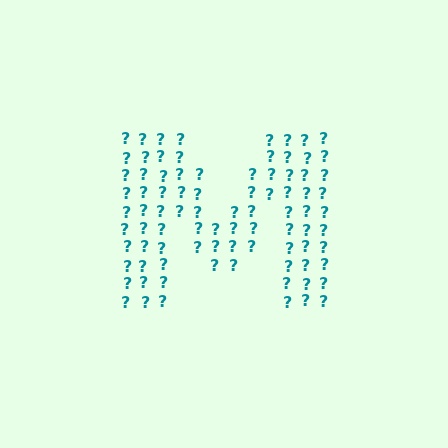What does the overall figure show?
The overall figure shows the letter M.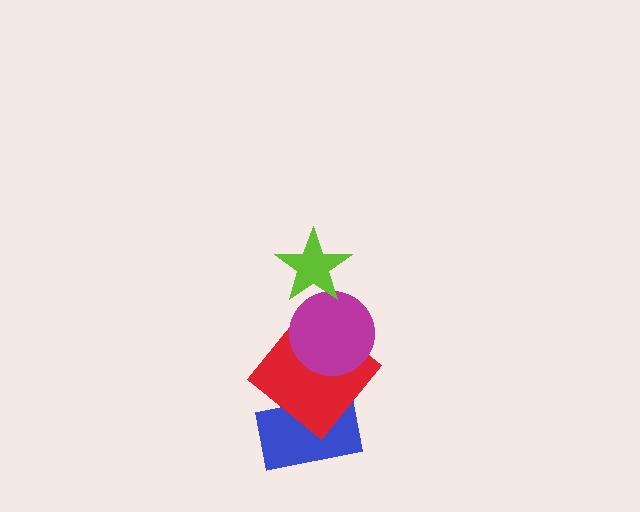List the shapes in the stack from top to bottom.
From top to bottom: the lime star, the magenta circle, the red diamond, the blue rectangle.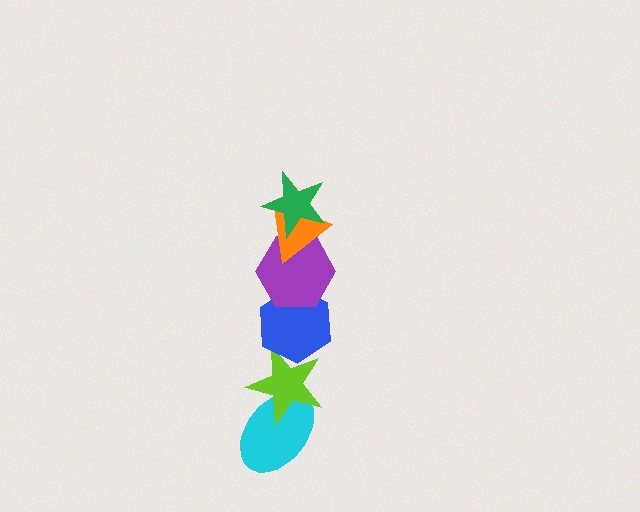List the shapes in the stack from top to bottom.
From top to bottom: the green star, the orange triangle, the purple hexagon, the blue hexagon, the lime star, the cyan ellipse.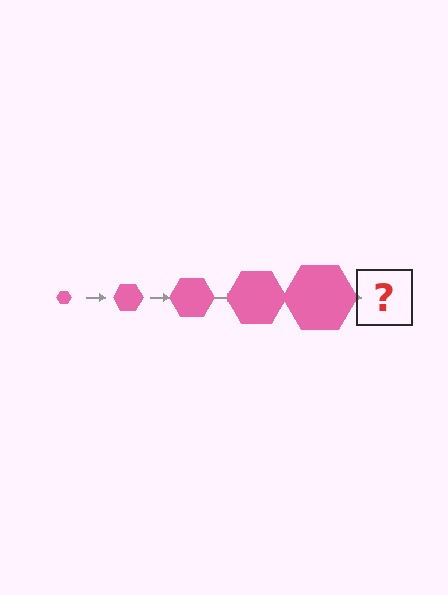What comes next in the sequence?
The next element should be a pink hexagon, larger than the previous one.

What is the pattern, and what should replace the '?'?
The pattern is that the hexagon gets progressively larger each step. The '?' should be a pink hexagon, larger than the previous one.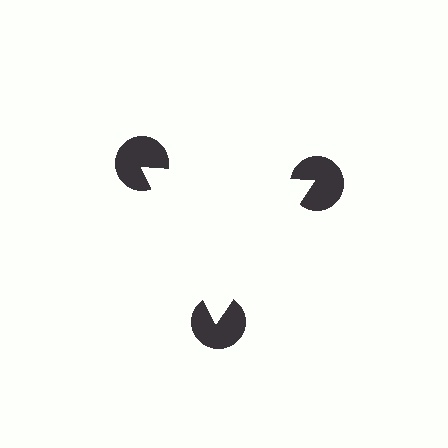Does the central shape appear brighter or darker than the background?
It typically appears slightly brighter than the background, even though no actual brightness change is drawn.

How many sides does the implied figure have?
3 sides.